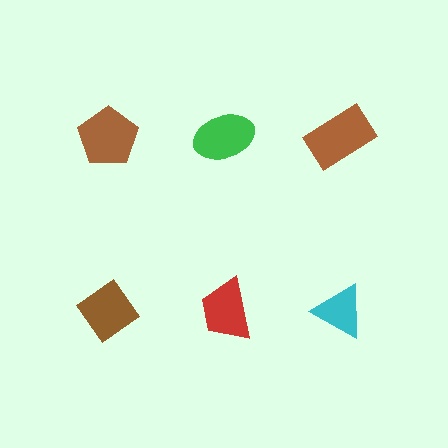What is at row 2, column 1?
A brown diamond.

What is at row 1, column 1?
A brown pentagon.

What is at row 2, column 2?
A red trapezoid.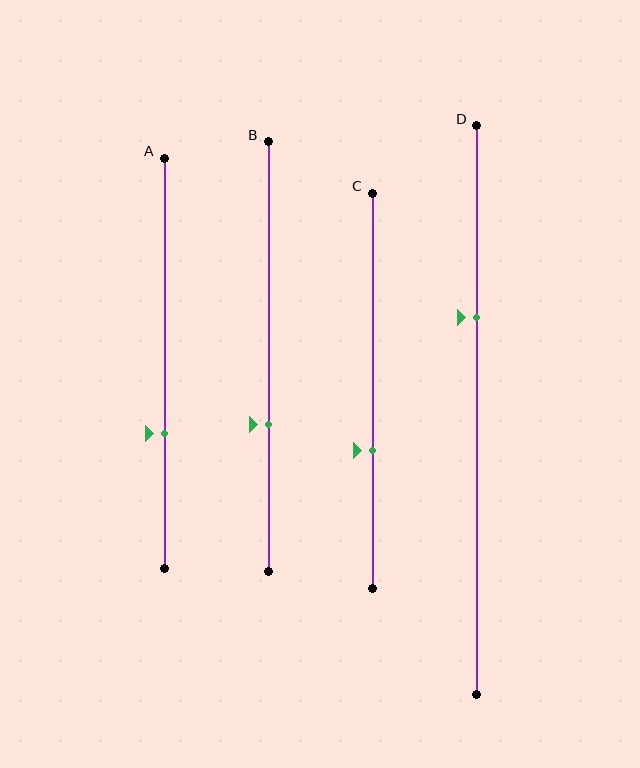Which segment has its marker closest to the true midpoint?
Segment C has its marker closest to the true midpoint.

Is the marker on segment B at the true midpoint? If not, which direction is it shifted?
No, the marker on segment B is shifted downward by about 16% of the segment length.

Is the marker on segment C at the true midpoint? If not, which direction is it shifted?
No, the marker on segment C is shifted downward by about 15% of the segment length.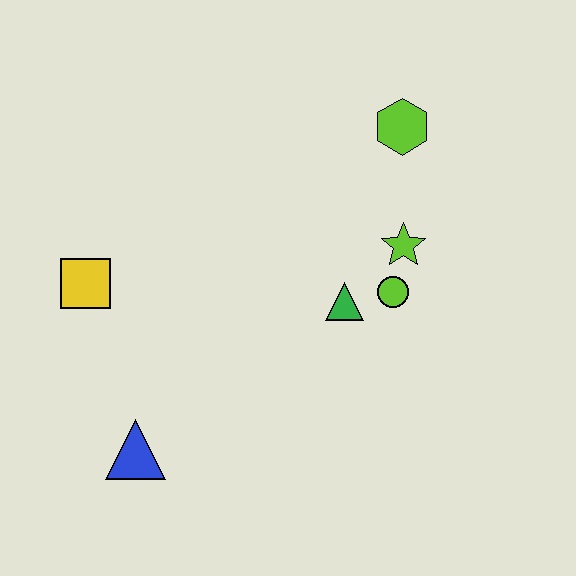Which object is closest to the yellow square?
The blue triangle is closest to the yellow square.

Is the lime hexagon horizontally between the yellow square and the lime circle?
No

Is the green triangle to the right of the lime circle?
No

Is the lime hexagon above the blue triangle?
Yes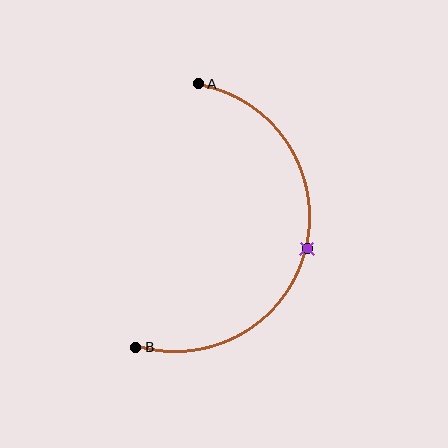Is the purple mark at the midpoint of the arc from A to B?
Yes. The purple mark lies on the arc at equal arc-length from both A and B — it is the arc midpoint.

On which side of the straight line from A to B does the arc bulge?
The arc bulges to the right of the straight line connecting A and B.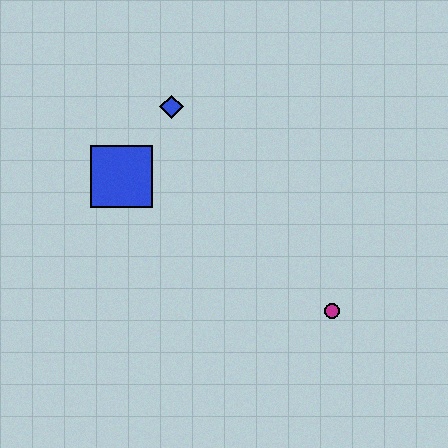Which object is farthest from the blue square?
The magenta circle is farthest from the blue square.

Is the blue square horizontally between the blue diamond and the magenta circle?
No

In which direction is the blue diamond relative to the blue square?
The blue diamond is above the blue square.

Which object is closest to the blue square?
The blue diamond is closest to the blue square.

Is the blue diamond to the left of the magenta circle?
Yes